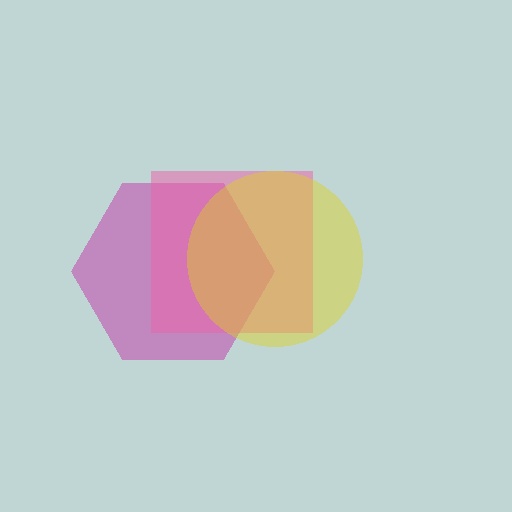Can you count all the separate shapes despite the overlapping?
Yes, there are 3 separate shapes.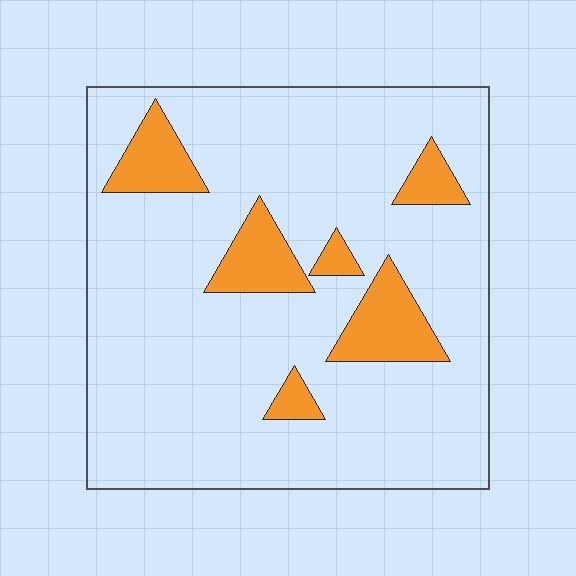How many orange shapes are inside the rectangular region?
6.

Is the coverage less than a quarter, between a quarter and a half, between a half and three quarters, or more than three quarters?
Less than a quarter.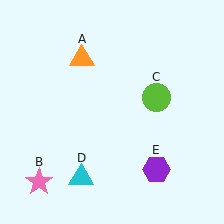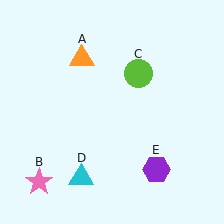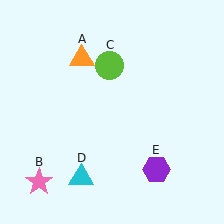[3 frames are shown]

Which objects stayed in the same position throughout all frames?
Orange triangle (object A) and pink star (object B) and cyan triangle (object D) and purple hexagon (object E) remained stationary.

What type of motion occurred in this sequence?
The lime circle (object C) rotated counterclockwise around the center of the scene.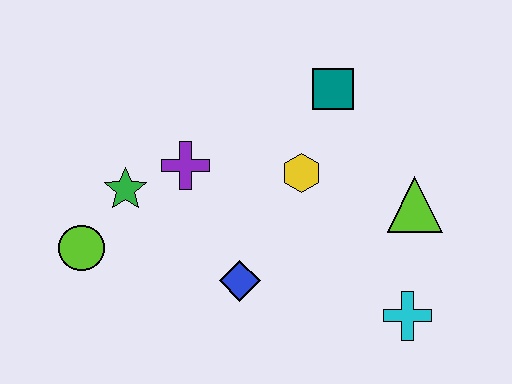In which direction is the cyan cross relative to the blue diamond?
The cyan cross is to the right of the blue diamond.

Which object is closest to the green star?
The purple cross is closest to the green star.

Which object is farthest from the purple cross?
The cyan cross is farthest from the purple cross.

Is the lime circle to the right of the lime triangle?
No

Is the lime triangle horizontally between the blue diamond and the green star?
No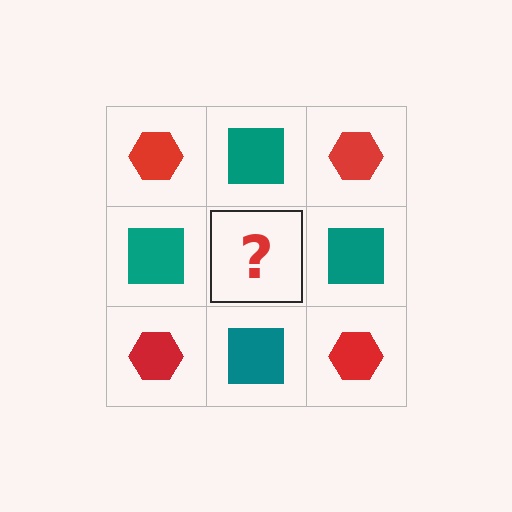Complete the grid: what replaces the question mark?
The question mark should be replaced with a red hexagon.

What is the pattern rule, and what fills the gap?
The rule is that it alternates red hexagon and teal square in a checkerboard pattern. The gap should be filled with a red hexagon.